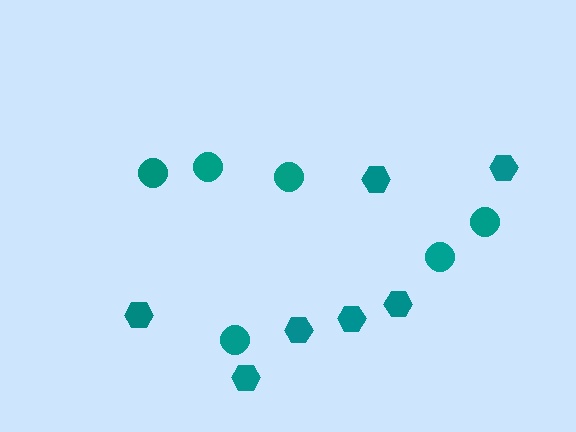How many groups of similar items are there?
There are 2 groups: one group of hexagons (7) and one group of circles (6).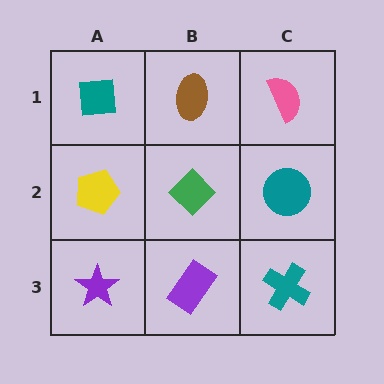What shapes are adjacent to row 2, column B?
A brown ellipse (row 1, column B), a purple rectangle (row 3, column B), a yellow pentagon (row 2, column A), a teal circle (row 2, column C).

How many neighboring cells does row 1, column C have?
2.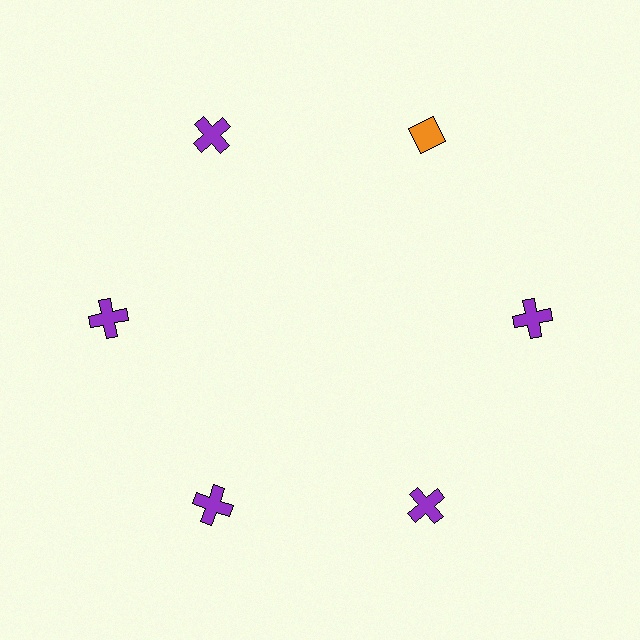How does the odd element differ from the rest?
It differs in both color (orange instead of purple) and shape (diamond instead of cross).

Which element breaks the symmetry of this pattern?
The orange diamond at roughly the 1 o'clock position breaks the symmetry. All other shapes are purple crosses.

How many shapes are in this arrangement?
There are 6 shapes arranged in a ring pattern.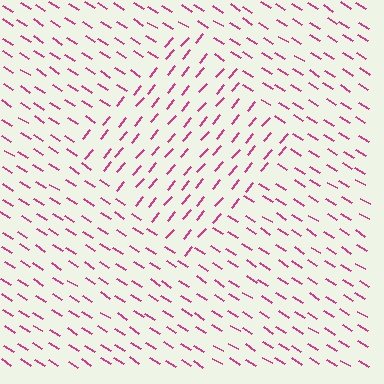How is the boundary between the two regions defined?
The boundary is defined purely by a change in line orientation (approximately 82 degrees difference). All lines are the same color and thickness.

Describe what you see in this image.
The image is filled with small magenta line segments. A diamond region in the image has lines oriented differently from the surrounding lines, creating a visible texture boundary.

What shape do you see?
I see a diamond.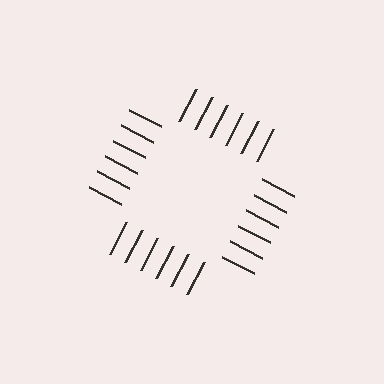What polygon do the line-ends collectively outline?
An illusory square — the line segments terminate on its edges but no continuous stroke is drawn.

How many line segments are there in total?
24 — 6 along each of the 4 edges.